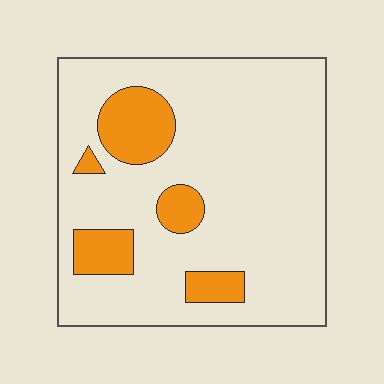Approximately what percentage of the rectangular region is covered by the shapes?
Approximately 15%.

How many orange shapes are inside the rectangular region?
5.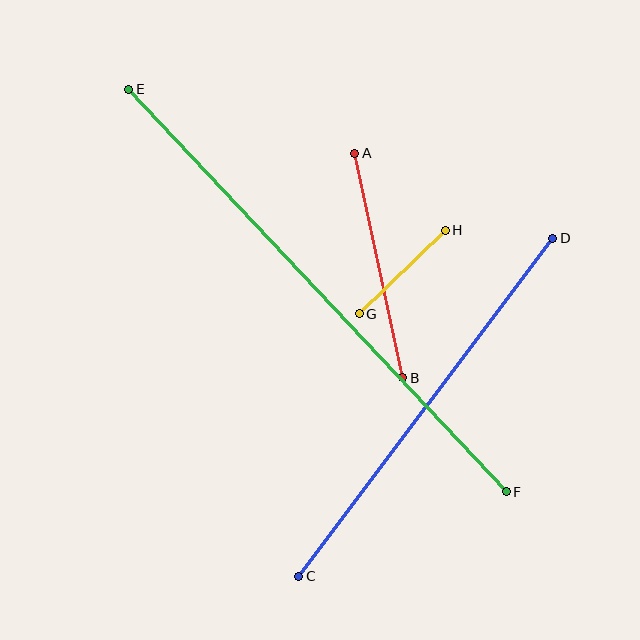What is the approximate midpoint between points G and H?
The midpoint is at approximately (402, 272) pixels.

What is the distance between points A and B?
The distance is approximately 230 pixels.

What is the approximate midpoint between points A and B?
The midpoint is at approximately (379, 265) pixels.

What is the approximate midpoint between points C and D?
The midpoint is at approximately (426, 407) pixels.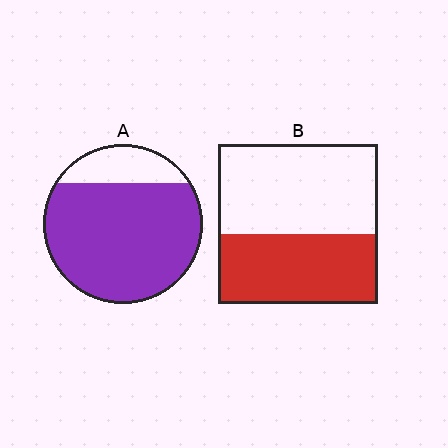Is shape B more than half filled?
No.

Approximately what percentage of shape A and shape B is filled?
A is approximately 80% and B is approximately 45%.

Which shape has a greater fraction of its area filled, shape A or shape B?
Shape A.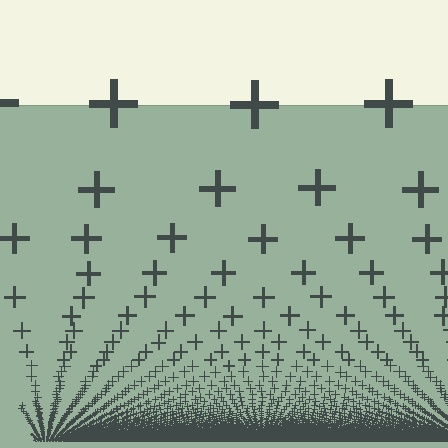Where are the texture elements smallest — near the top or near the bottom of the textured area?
Near the bottom.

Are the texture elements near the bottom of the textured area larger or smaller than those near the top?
Smaller. The gradient is inverted — elements near the bottom are smaller and denser.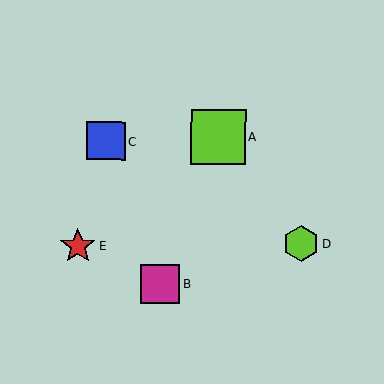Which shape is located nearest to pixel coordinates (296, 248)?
The lime hexagon (labeled D) at (301, 243) is nearest to that location.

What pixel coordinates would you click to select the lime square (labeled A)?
Click at (218, 137) to select the lime square A.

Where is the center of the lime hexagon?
The center of the lime hexagon is at (301, 243).